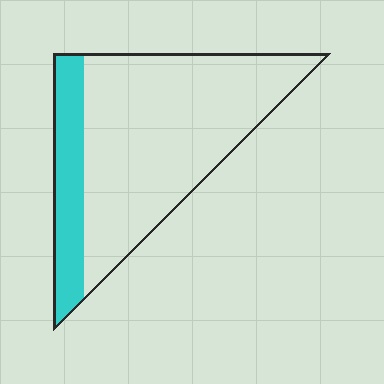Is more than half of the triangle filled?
No.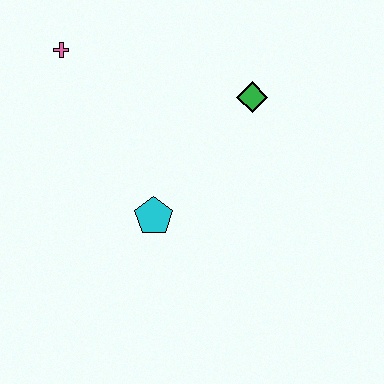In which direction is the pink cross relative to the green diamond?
The pink cross is to the left of the green diamond.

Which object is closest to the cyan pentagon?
The green diamond is closest to the cyan pentagon.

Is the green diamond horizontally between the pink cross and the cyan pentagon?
No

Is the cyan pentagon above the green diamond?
No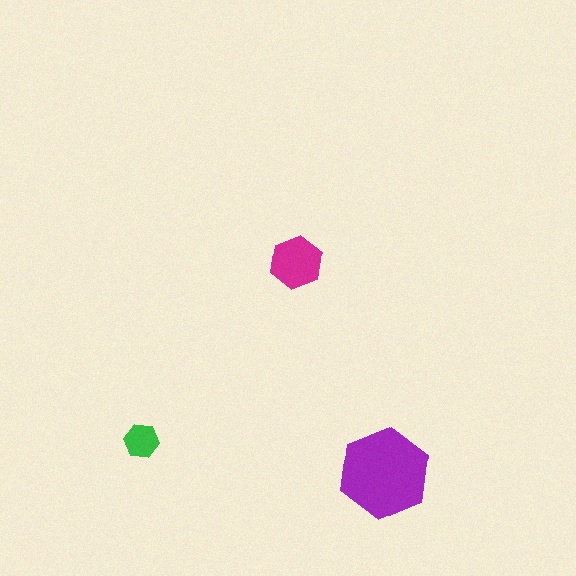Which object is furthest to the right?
The purple hexagon is rightmost.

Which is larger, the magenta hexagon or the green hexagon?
The magenta one.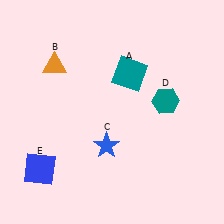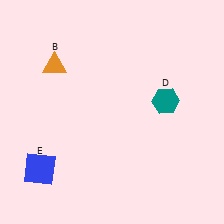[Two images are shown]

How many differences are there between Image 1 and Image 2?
There are 2 differences between the two images.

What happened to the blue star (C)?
The blue star (C) was removed in Image 2. It was in the bottom-left area of Image 1.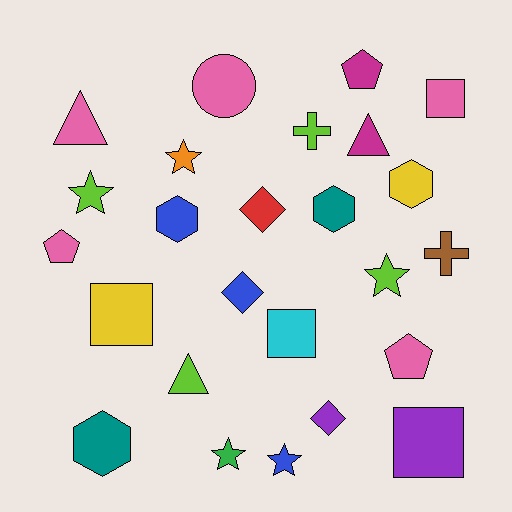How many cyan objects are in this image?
There is 1 cyan object.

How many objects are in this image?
There are 25 objects.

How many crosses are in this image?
There are 2 crosses.